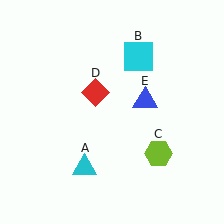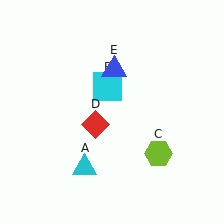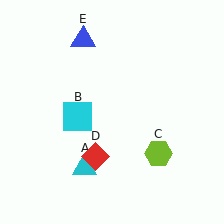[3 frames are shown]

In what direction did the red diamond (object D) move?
The red diamond (object D) moved down.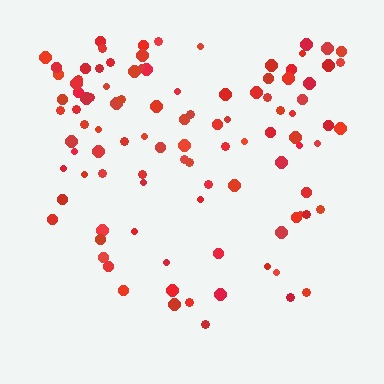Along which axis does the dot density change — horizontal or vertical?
Vertical.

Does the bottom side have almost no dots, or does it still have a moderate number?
Still a moderate number, just noticeably fewer than the top.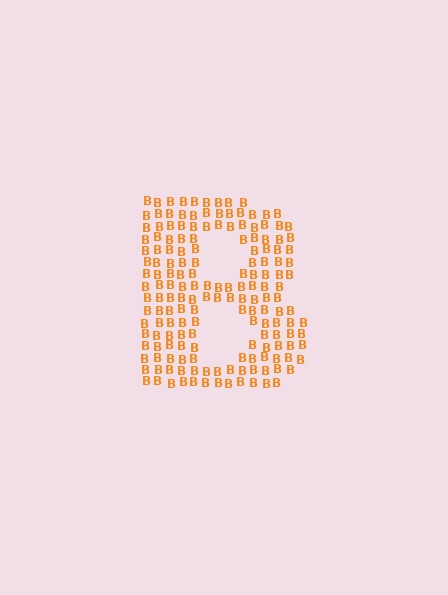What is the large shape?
The large shape is the letter B.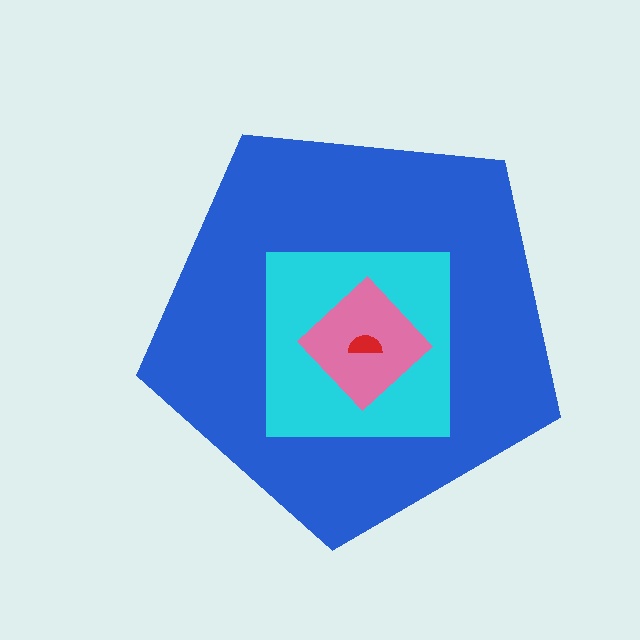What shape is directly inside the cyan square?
The pink diamond.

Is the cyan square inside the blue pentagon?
Yes.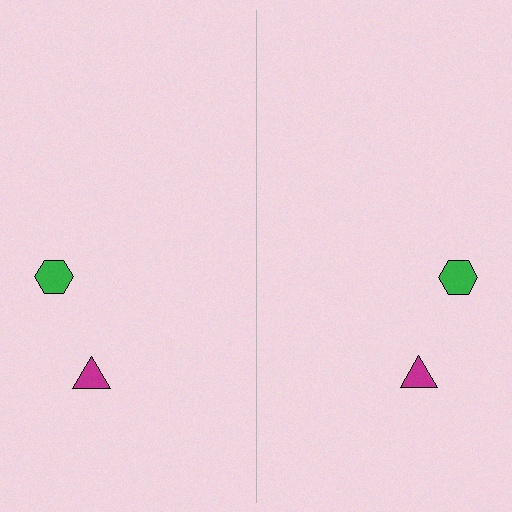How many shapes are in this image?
There are 4 shapes in this image.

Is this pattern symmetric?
Yes, this pattern has bilateral (reflection) symmetry.